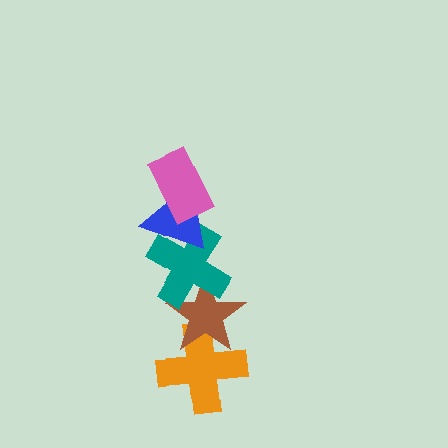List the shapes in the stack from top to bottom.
From top to bottom: the pink rectangle, the blue triangle, the teal cross, the brown star, the orange cross.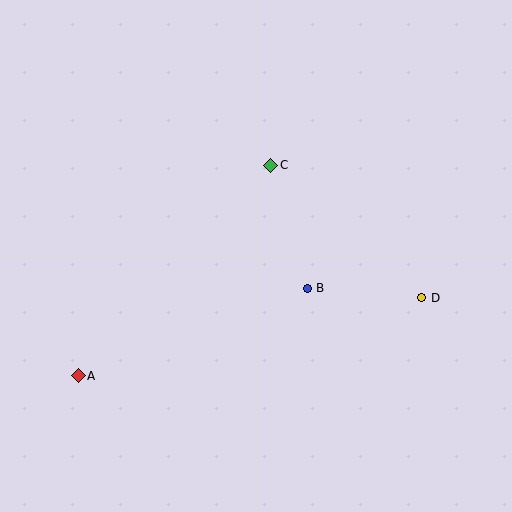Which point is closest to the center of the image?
Point B at (307, 288) is closest to the center.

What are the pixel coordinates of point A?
Point A is at (78, 376).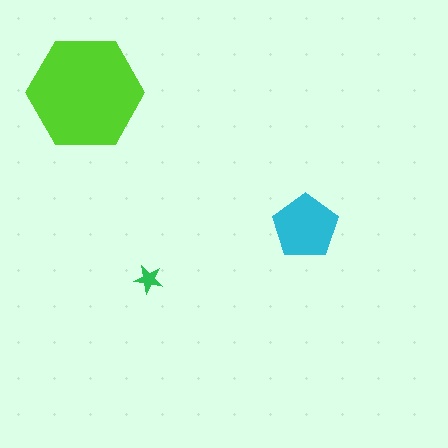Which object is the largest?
The lime hexagon.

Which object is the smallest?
The green star.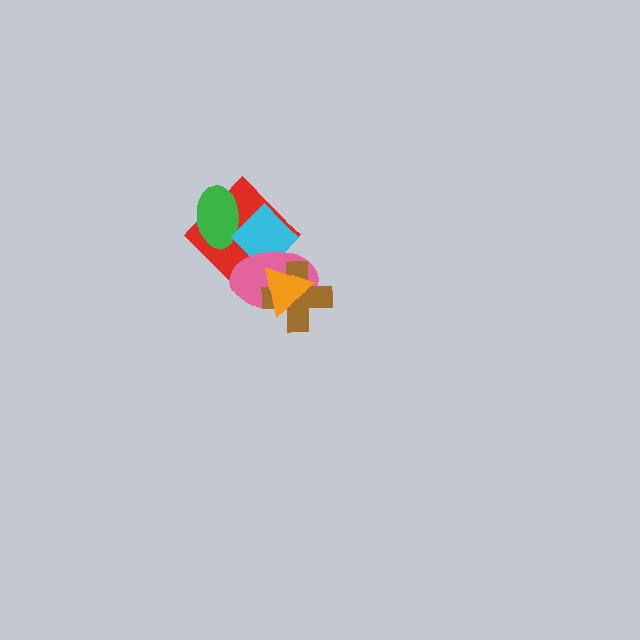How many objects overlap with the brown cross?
2 objects overlap with the brown cross.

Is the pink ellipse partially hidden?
Yes, it is partially covered by another shape.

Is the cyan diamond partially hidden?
Yes, it is partially covered by another shape.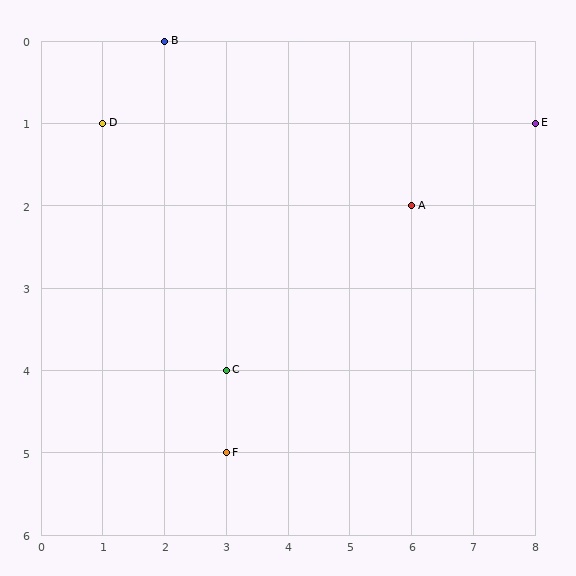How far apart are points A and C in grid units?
Points A and C are 3 columns and 2 rows apart (about 3.6 grid units diagonally).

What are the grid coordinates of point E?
Point E is at grid coordinates (8, 1).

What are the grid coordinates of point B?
Point B is at grid coordinates (2, 0).